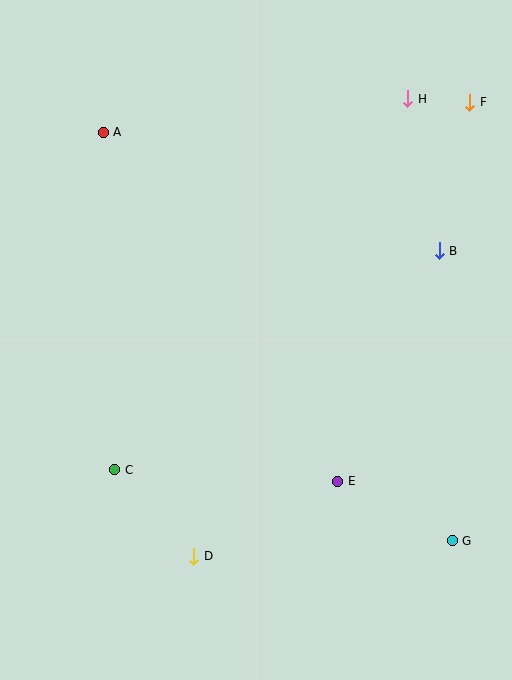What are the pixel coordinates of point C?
Point C is at (115, 470).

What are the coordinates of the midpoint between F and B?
The midpoint between F and B is at (455, 177).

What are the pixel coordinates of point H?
Point H is at (408, 99).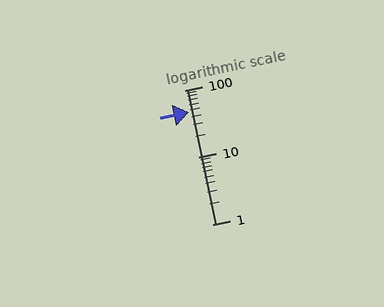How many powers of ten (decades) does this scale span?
The scale spans 2 decades, from 1 to 100.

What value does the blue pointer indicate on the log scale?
The pointer indicates approximately 47.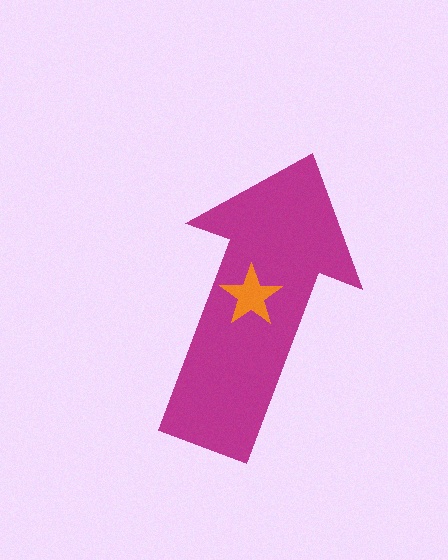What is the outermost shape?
The magenta arrow.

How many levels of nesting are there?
2.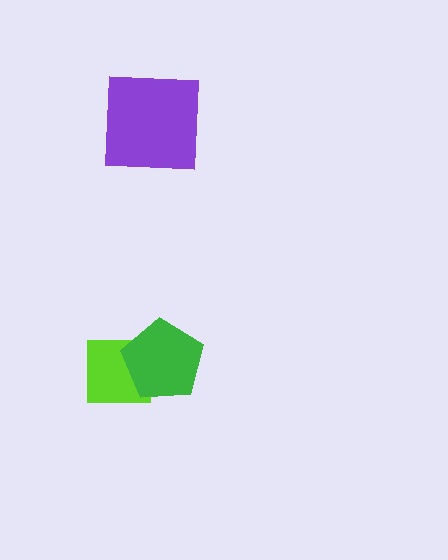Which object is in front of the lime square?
The green pentagon is in front of the lime square.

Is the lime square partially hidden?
Yes, it is partially covered by another shape.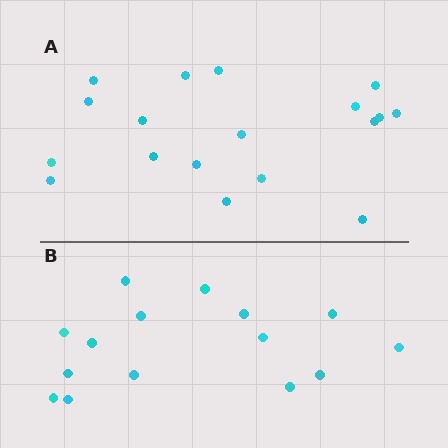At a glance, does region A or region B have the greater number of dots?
Region A (the top region) has more dots.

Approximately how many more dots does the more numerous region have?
Region A has just a few more — roughly 2 or 3 more dots than region B.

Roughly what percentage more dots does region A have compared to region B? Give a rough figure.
About 20% more.